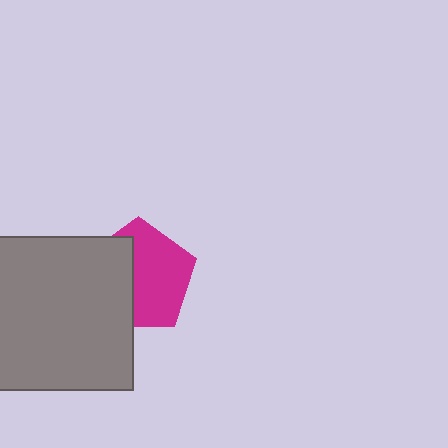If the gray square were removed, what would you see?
You would see the complete magenta pentagon.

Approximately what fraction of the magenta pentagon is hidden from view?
Roughly 42% of the magenta pentagon is hidden behind the gray square.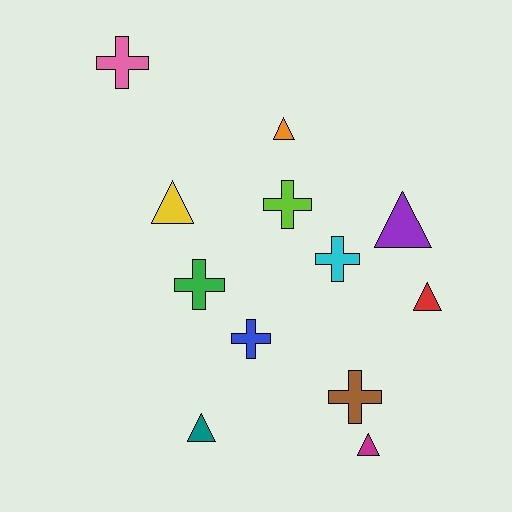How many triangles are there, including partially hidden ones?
There are 6 triangles.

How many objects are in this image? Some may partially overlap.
There are 12 objects.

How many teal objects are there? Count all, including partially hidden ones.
There is 1 teal object.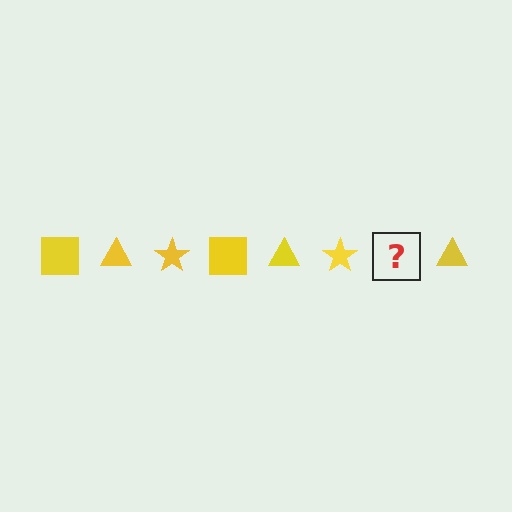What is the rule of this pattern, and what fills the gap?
The rule is that the pattern cycles through square, triangle, star shapes in yellow. The gap should be filled with a yellow square.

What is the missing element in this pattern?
The missing element is a yellow square.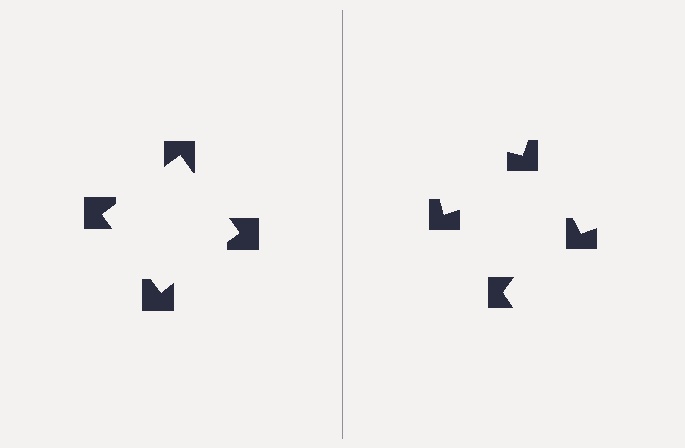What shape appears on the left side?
An illusory square.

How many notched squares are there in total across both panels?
8 — 4 on each side.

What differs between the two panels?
The notched squares are positioned identically on both sides; only the wedge orientations differ. On the left they align to a square; on the right they are misaligned.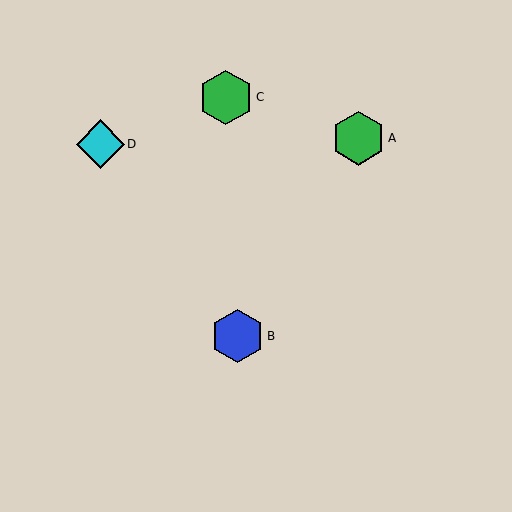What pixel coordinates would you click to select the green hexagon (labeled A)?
Click at (359, 138) to select the green hexagon A.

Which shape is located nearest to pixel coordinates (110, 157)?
The cyan diamond (labeled D) at (100, 144) is nearest to that location.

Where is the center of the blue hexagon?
The center of the blue hexagon is at (237, 336).